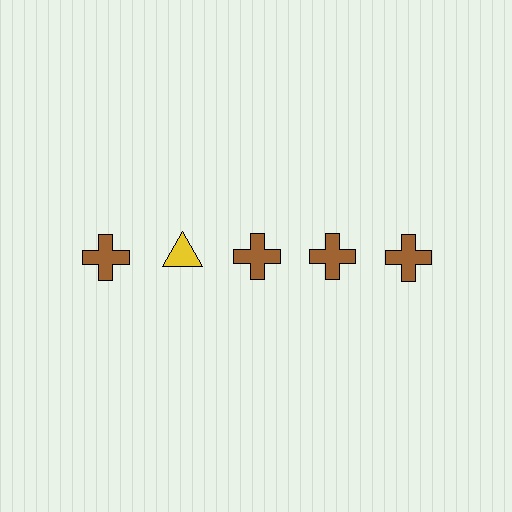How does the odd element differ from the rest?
It differs in both color (yellow instead of brown) and shape (triangle instead of cross).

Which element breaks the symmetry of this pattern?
The yellow triangle in the top row, second from left column breaks the symmetry. All other shapes are brown crosses.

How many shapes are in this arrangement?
There are 5 shapes arranged in a grid pattern.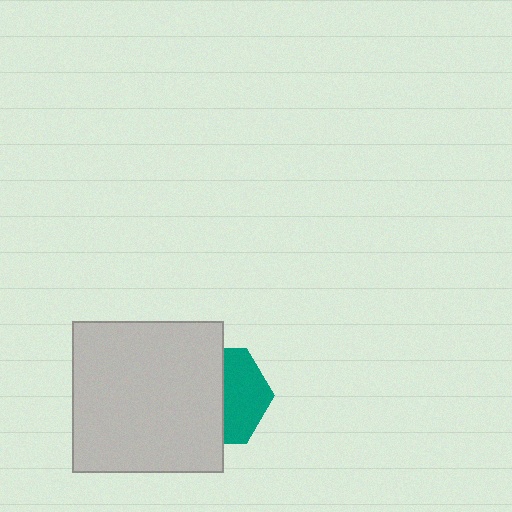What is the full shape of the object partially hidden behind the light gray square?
The partially hidden object is a teal hexagon.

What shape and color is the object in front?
The object in front is a light gray square.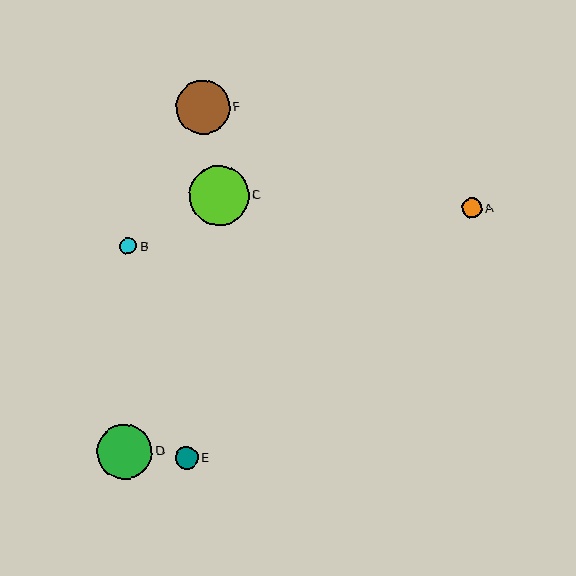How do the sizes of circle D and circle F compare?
Circle D and circle F are approximately the same size.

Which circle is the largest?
Circle C is the largest with a size of approximately 60 pixels.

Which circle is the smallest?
Circle B is the smallest with a size of approximately 17 pixels.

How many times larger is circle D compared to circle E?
Circle D is approximately 2.4 times the size of circle E.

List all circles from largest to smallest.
From largest to smallest: C, D, F, E, A, B.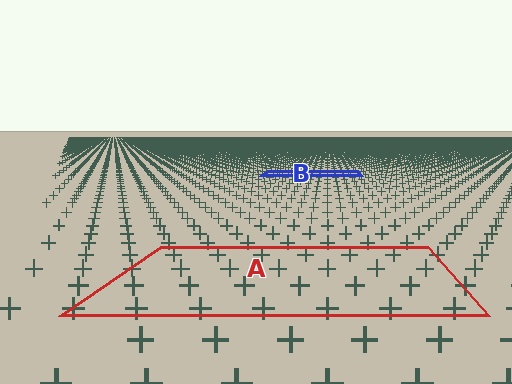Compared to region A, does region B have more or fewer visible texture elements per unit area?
Region B has more texture elements per unit area — they are packed more densely because it is farther away.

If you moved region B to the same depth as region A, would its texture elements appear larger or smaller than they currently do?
They would appear larger. At a closer depth, the same texture elements are projected at a bigger on-screen size.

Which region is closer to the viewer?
Region A is closer. The texture elements there are larger and more spread out.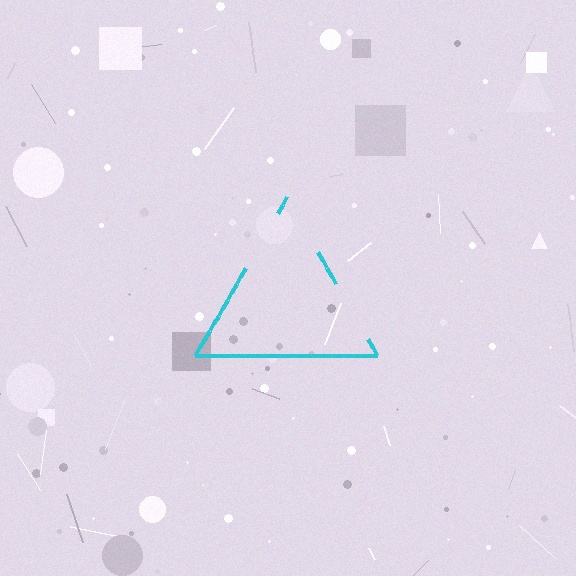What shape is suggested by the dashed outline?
The dashed outline suggests a triangle.